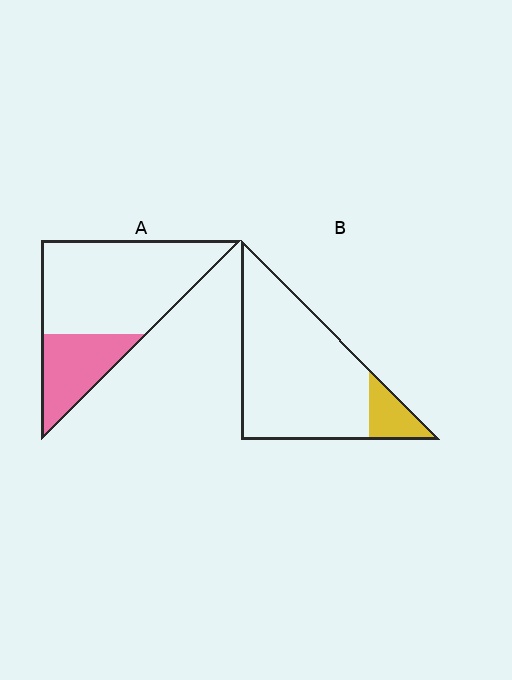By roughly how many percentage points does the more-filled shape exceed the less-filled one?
By roughly 15 percentage points (A over B).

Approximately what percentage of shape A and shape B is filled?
A is approximately 30% and B is approximately 15%.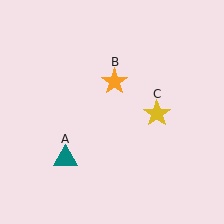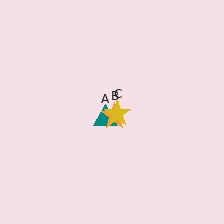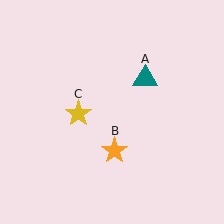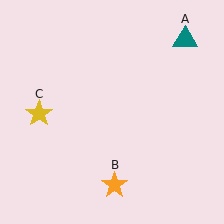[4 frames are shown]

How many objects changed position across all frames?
3 objects changed position: teal triangle (object A), orange star (object B), yellow star (object C).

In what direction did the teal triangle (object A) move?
The teal triangle (object A) moved up and to the right.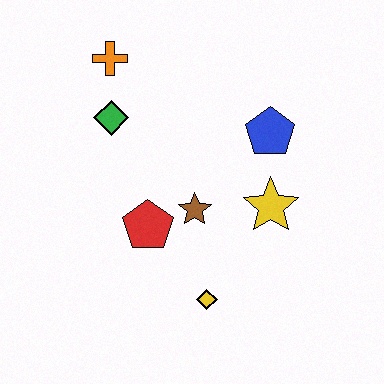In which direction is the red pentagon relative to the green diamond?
The red pentagon is below the green diamond.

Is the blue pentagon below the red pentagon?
No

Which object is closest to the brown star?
The red pentagon is closest to the brown star.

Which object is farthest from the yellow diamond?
The orange cross is farthest from the yellow diamond.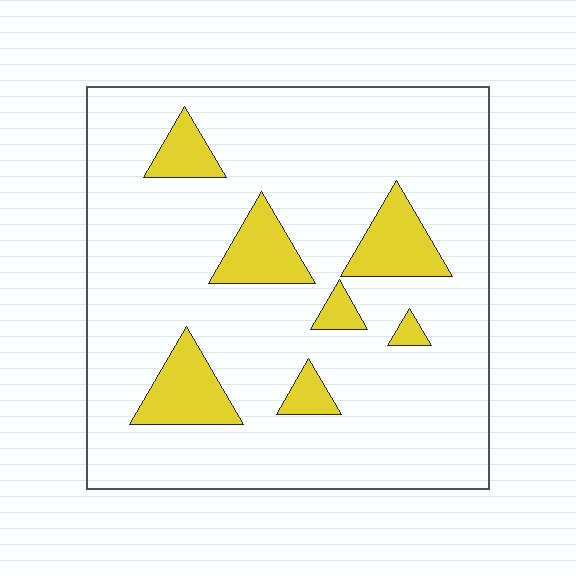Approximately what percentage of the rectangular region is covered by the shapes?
Approximately 15%.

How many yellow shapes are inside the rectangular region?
7.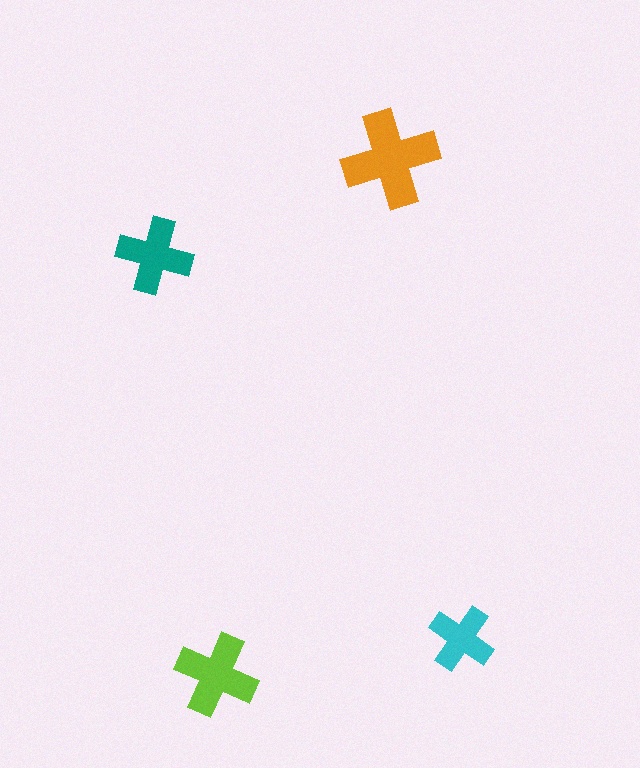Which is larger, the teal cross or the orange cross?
The orange one.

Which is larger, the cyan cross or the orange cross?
The orange one.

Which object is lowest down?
The lime cross is bottommost.